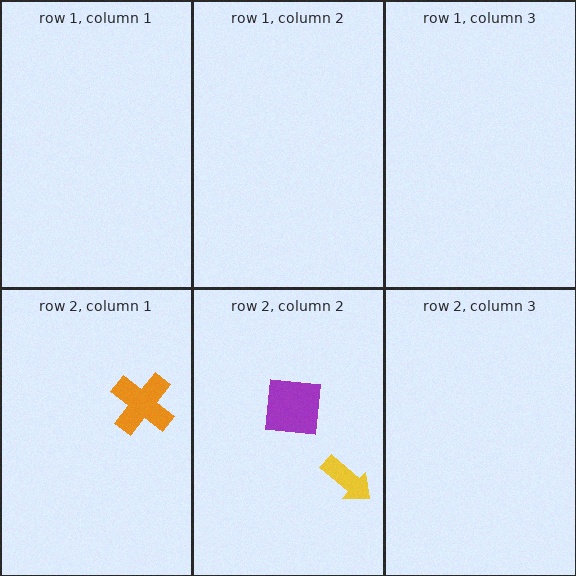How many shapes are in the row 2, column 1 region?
1.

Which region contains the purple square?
The row 2, column 2 region.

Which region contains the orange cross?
The row 2, column 1 region.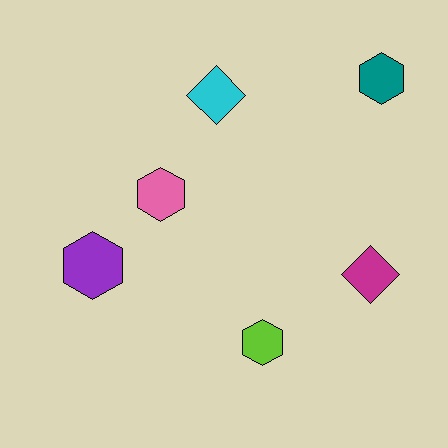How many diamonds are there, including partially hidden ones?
There are 2 diamonds.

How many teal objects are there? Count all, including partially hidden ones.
There is 1 teal object.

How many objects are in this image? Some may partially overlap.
There are 6 objects.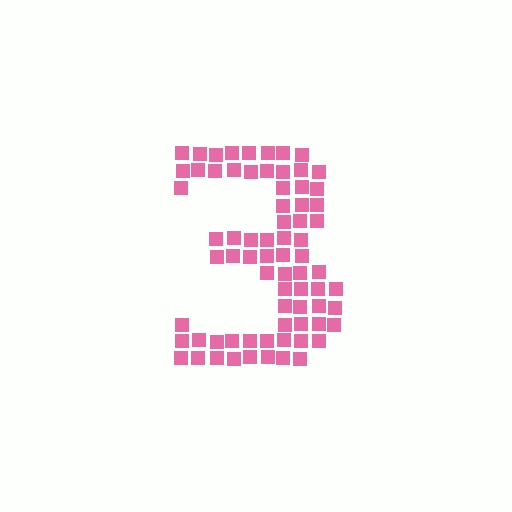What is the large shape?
The large shape is the digit 3.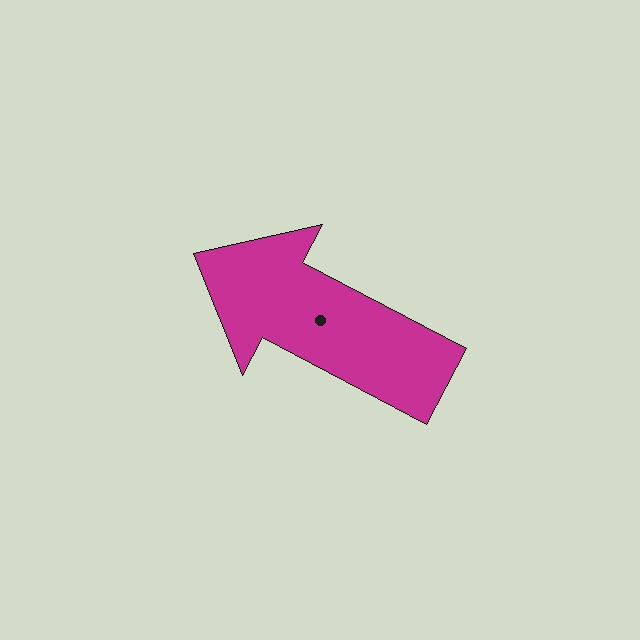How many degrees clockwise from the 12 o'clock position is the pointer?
Approximately 298 degrees.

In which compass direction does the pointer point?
Northwest.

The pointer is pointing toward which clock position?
Roughly 10 o'clock.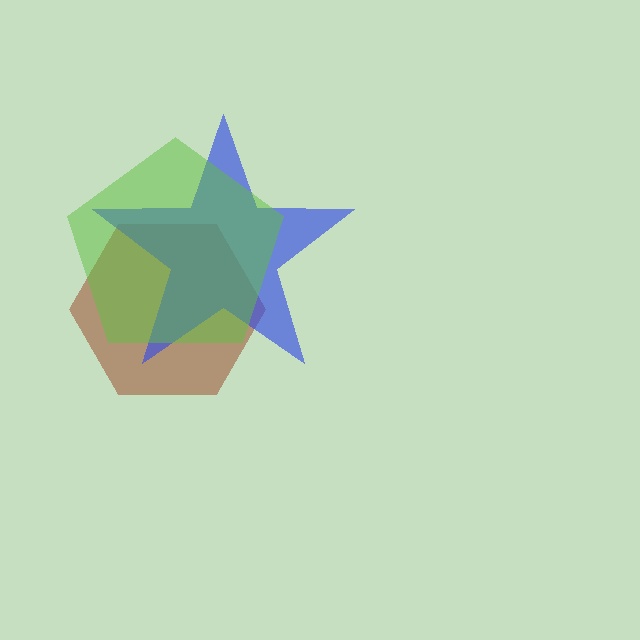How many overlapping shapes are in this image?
There are 3 overlapping shapes in the image.